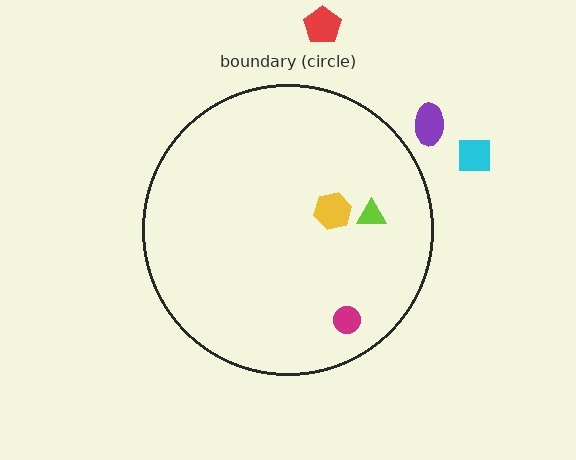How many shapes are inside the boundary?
3 inside, 3 outside.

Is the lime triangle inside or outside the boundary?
Inside.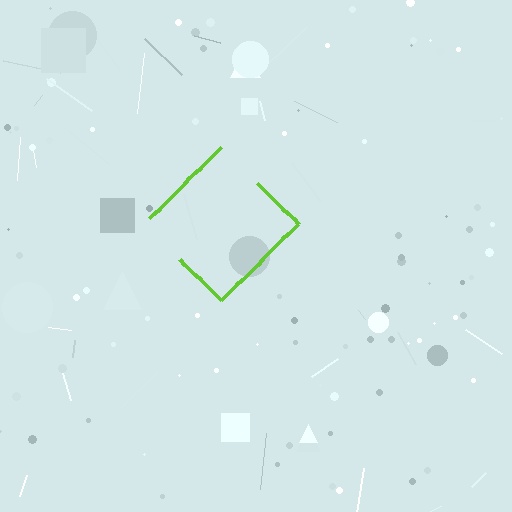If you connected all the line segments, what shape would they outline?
They would outline a diamond.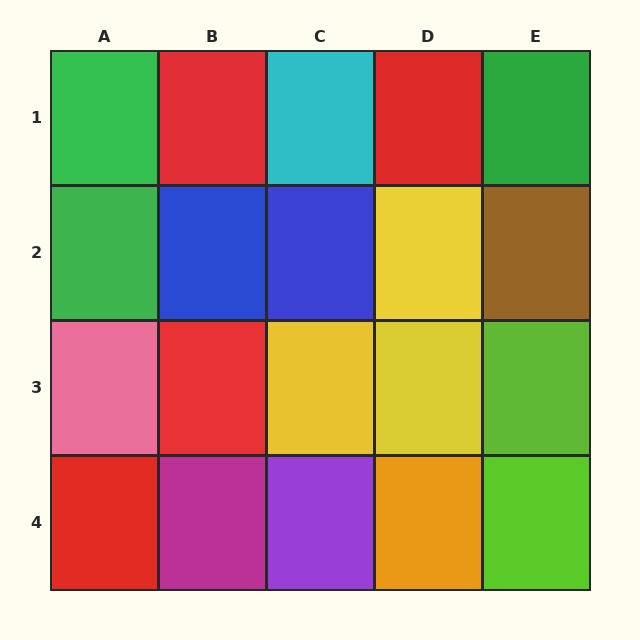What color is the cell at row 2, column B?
Blue.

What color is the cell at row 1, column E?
Green.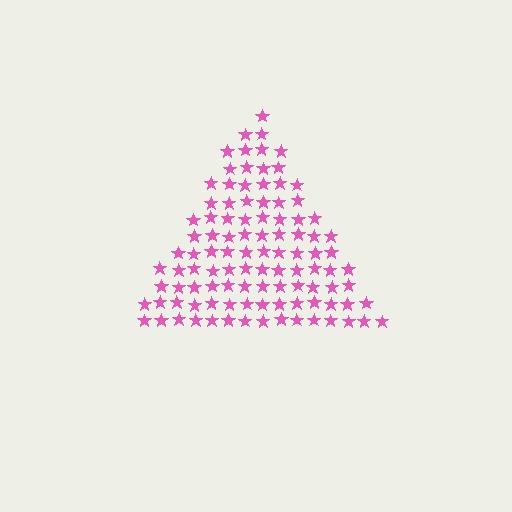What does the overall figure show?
The overall figure shows a triangle.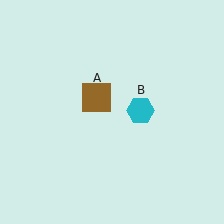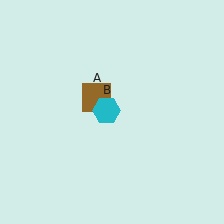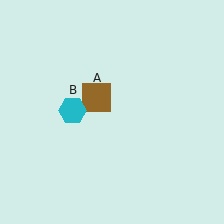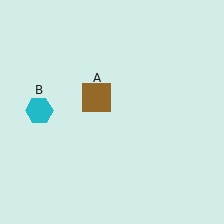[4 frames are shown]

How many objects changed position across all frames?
1 object changed position: cyan hexagon (object B).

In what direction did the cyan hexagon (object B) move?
The cyan hexagon (object B) moved left.